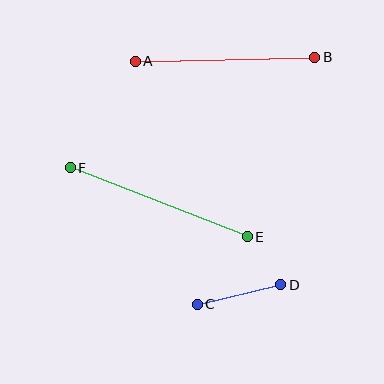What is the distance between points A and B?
The distance is approximately 179 pixels.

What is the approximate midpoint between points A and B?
The midpoint is at approximately (225, 59) pixels.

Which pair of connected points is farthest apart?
Points E and F are farthest apart.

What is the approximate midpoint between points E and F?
The midpoint is at approximately (159, 202) pixels.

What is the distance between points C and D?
The distance is approximately 86 pixels.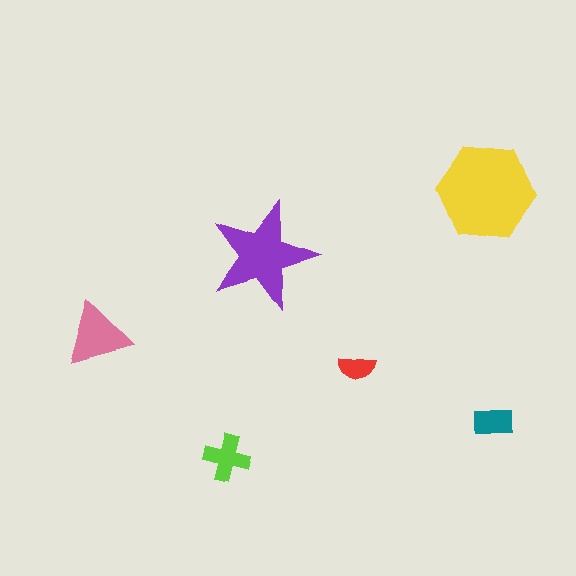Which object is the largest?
The yellow hexagon.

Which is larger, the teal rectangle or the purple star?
The purple star.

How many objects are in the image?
There are 6 objects in the image.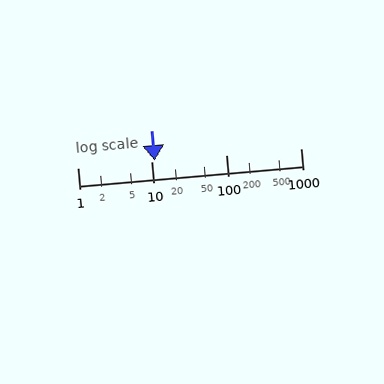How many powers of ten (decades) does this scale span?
The scale spans 3 decades, from 1 to 1000.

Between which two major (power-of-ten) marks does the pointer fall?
The pointer is between 10 and 100.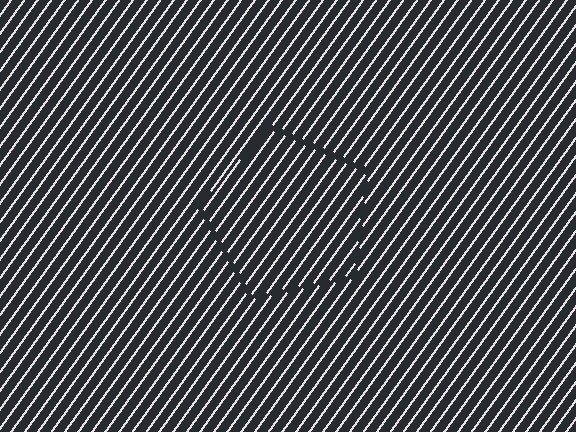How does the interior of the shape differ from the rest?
The interior of the shape contains the same grating, shifted by half a period — the contour is defined by the phase discontinuity where line-ends from the inner and outer gratings abut.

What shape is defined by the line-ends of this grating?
An illusory pentagon. The interior of the shape contains the same grating, shifted by half a period — the contour is defined by the phase discontinuity where line-ends from the inner and outer gratings abut.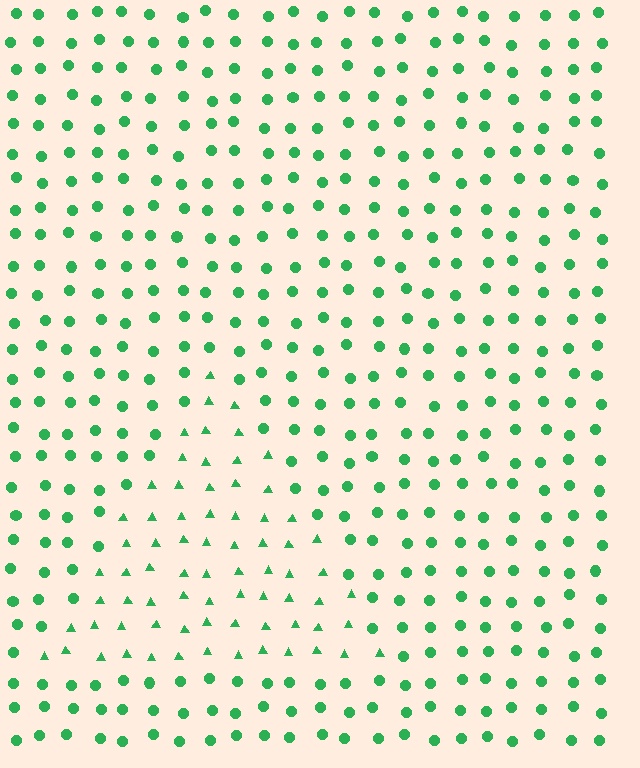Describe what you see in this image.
The image is filled with small green elements arranged in a uniform grid. A triangle-shaped region contains triangles, while the surrounding area contains circles. The boundary is defined purely by the change in element shape.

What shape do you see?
I see a triangle.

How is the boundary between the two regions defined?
The boundary is defined by a change in element shape: triangles inside vs. circles outside. All elements share the same color and spacing.